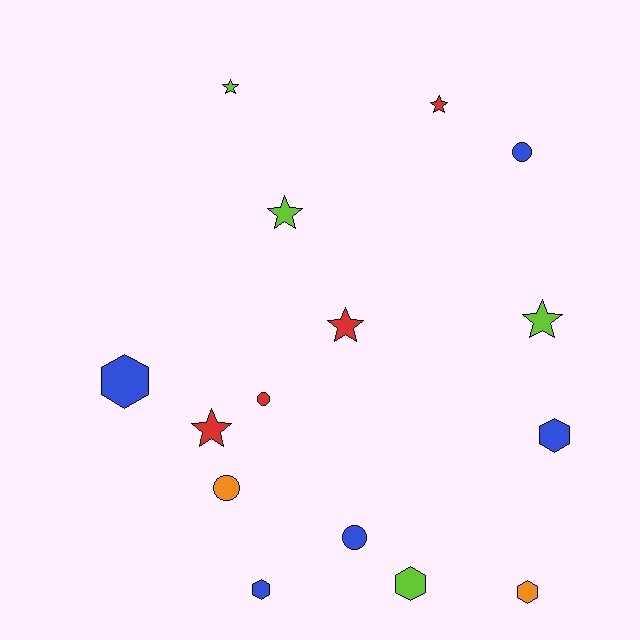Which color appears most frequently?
Blue, with 5 objects.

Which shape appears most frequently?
Star, with 6 objects.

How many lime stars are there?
There are 3 lime stars.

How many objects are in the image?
There are 15 objects.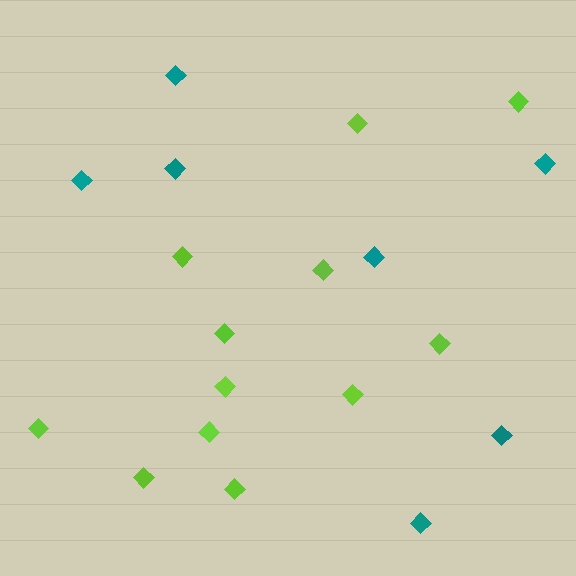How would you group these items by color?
There are 2 groups: one group of lime diamonds (12) and one group of teal diamonds (7).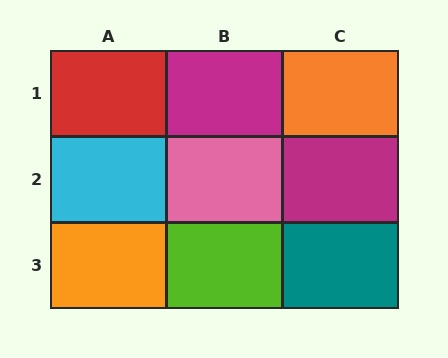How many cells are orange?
2 cells are orange.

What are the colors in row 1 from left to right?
Red, magenta, orange.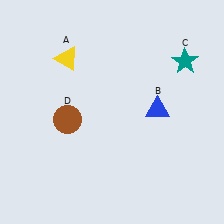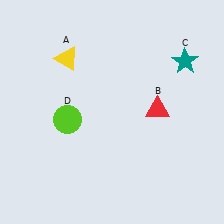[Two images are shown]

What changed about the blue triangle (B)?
In Image 1, B is blue. In Image 2, it changed to red.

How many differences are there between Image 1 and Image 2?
There are 2 differences between the two images.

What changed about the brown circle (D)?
In Image 1, D is brown. In Image 2, it changed to lime.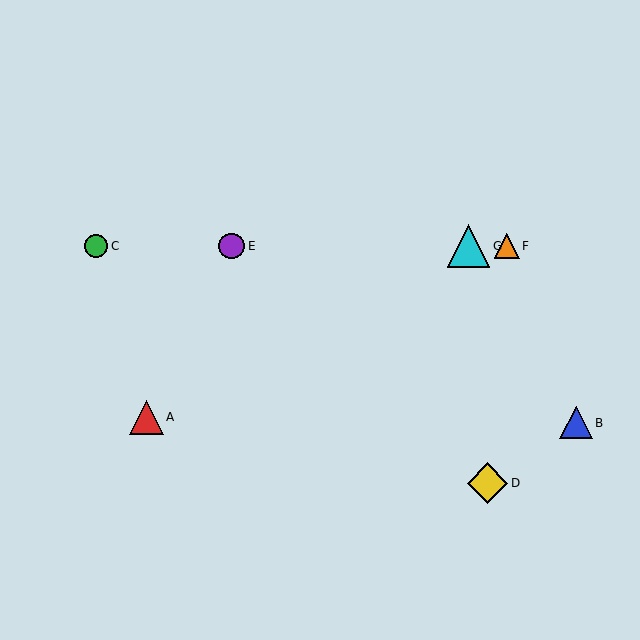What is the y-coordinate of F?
Object F is at y≈246.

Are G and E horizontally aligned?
Yes, both are at y≈246.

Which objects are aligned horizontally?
Objects C, E, F, G are aligned horizontally.